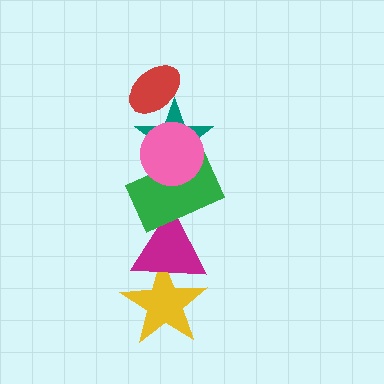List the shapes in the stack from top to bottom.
From top to bottom: the red ellipse, the pink circle, the teal star, the green rectangle, the magenta triangle, the yellow star.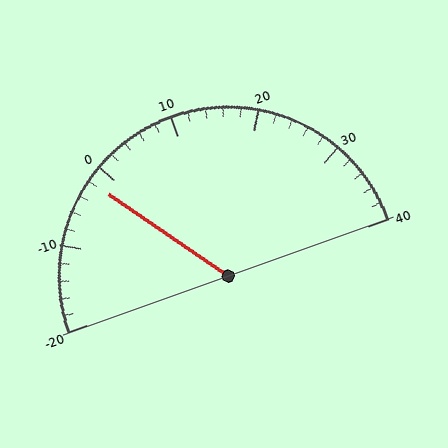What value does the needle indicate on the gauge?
The needle indicates approximately -2.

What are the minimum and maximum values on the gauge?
The gauge ranges from -20 to 40.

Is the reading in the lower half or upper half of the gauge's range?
The reading is in the lower half of the range (-20 to 40).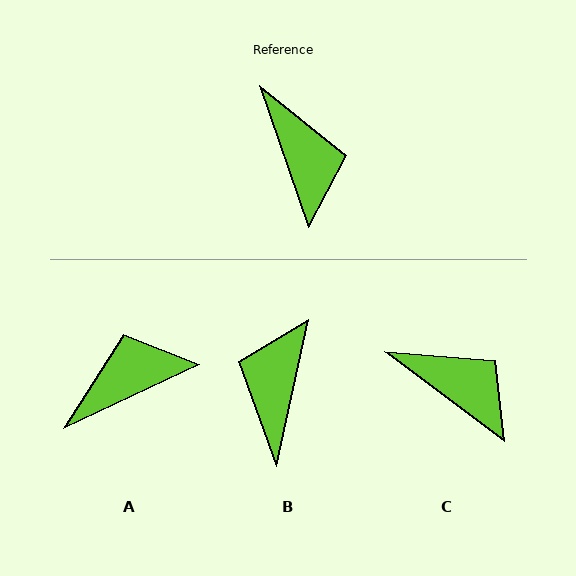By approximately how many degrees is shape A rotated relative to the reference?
Approximately 96 degrees counter-clockwise.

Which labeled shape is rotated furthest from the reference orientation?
B, about 148 degrees away.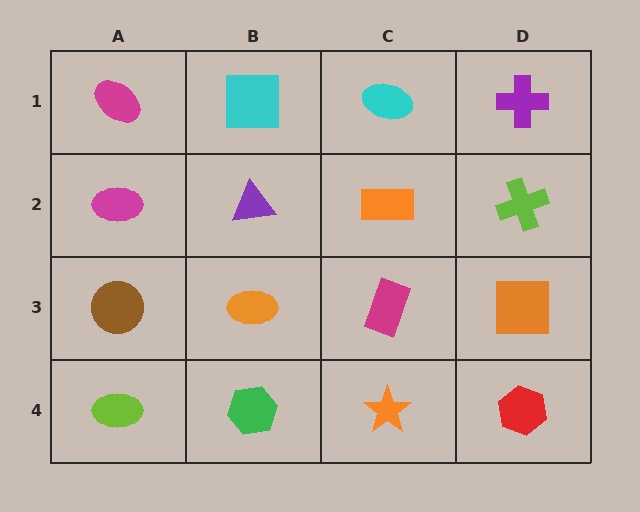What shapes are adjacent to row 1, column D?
A lime cross (row 2, column D), a cyan ellipse (row 1, column C).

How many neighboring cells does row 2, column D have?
3.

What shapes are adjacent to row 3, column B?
A purple triangle (row 2, column B), a green hexagon (row 4, column B), a brown circle (row 3, column A), a magenta rectangle (row 3, column C).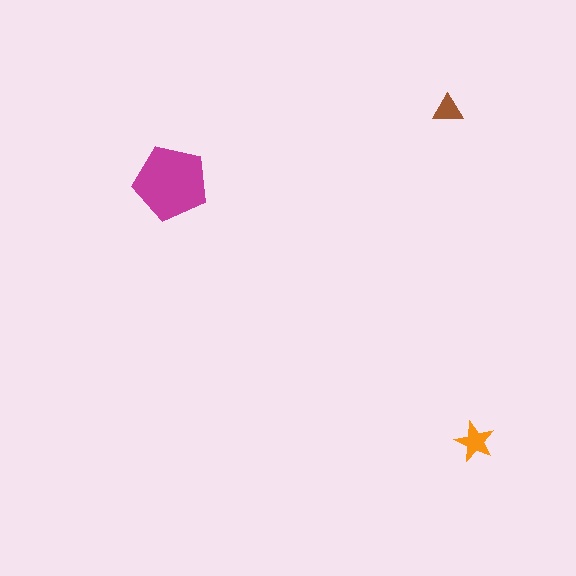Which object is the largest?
The magenta pentagon.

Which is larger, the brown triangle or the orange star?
The orange star.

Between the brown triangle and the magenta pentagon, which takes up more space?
The magenta pentagon.